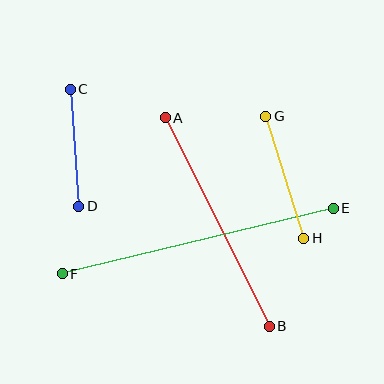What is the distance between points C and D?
The distance is approximately 118 pixels.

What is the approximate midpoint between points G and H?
The midpoint is at approximately (285, 177) pixels.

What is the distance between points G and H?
The distance is approximately 128 pixels.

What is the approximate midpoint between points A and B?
The midpoint is at approximately (217, 222) pixels.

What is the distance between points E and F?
The distance is approximately 279 pixels.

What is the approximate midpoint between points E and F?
The midpoint is at approximately (198, 241) pixels.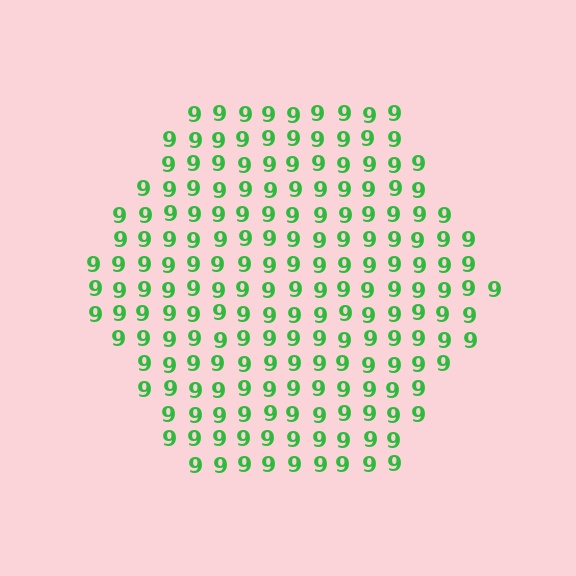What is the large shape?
The large shape is a hexagon.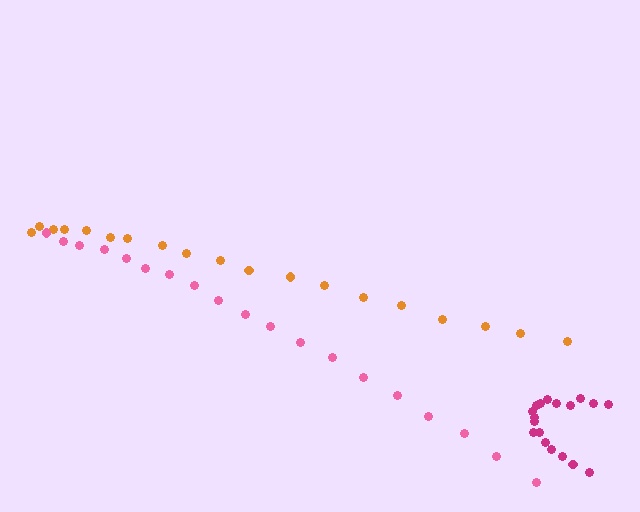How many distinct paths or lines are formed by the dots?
There are 3 distinct paths.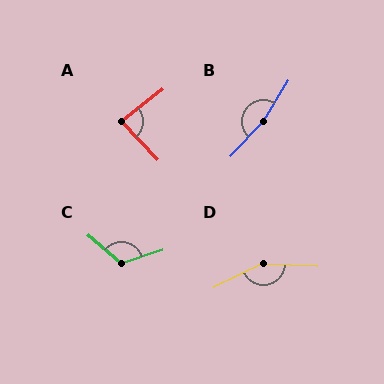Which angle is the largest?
B, at approximately 167 degrees.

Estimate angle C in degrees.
Approximately 122 degrees.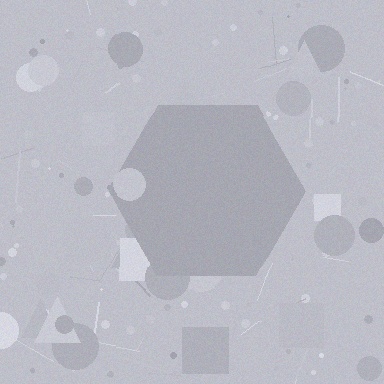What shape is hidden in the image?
A hexagon is hidden in the image.